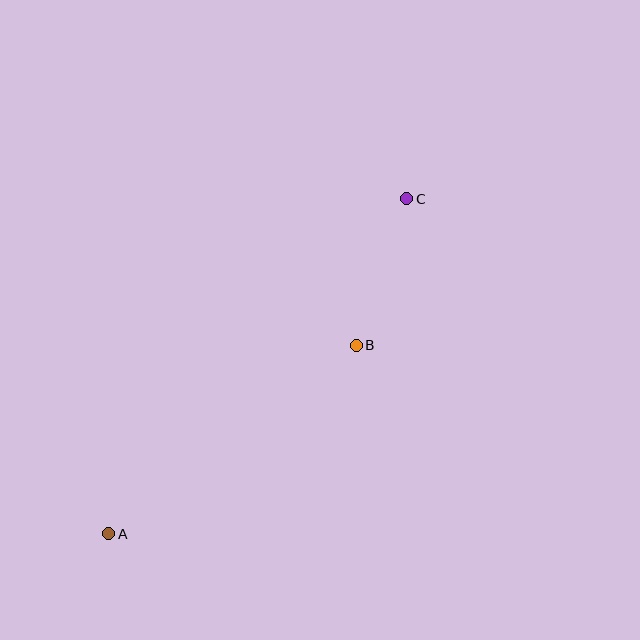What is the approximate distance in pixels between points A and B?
The distance between A and B is approximately 311 pixels.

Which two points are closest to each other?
Points B and C are closest to each other.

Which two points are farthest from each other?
Points A and C are farthest from each other.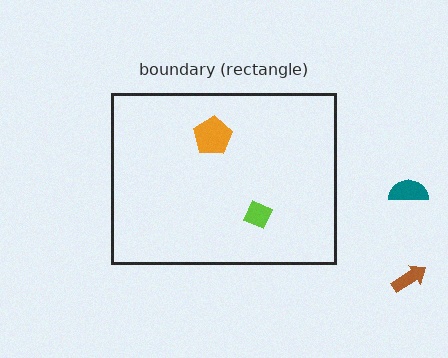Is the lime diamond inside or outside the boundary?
Inside.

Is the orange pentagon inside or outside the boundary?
Inside.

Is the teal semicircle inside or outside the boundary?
Outside.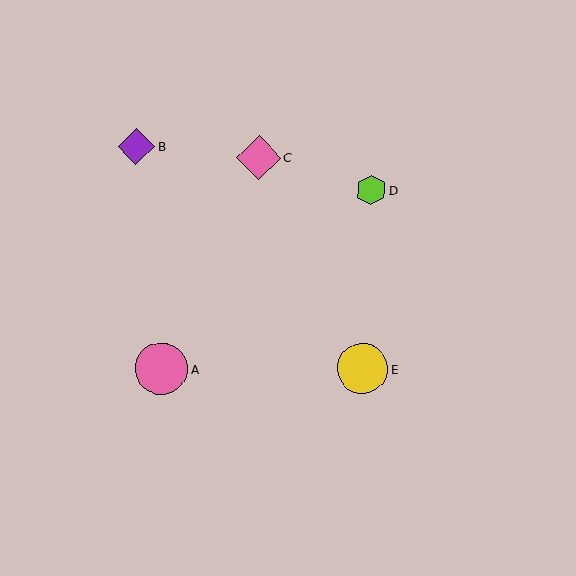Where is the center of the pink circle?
The center of the pink circle is at (162, 369).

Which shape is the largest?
The pink circle (labeled A) is the largest.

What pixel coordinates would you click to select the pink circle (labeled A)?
Click at (162, 369) to select the pink circle A.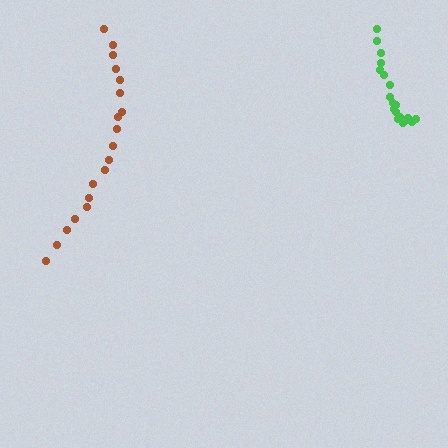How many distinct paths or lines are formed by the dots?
There are 2 distinct paths.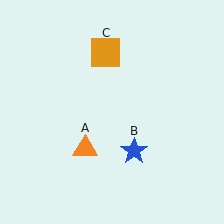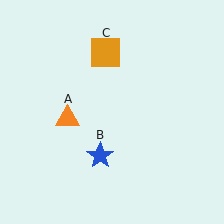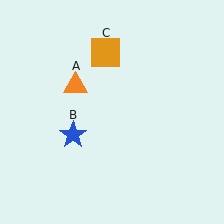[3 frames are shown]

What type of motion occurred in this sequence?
The orange triangle (object A), blue star (object B) rotated clockwise around the center of the scene.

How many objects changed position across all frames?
2 objects changed position: orange triangle (object A), blue star (object B).